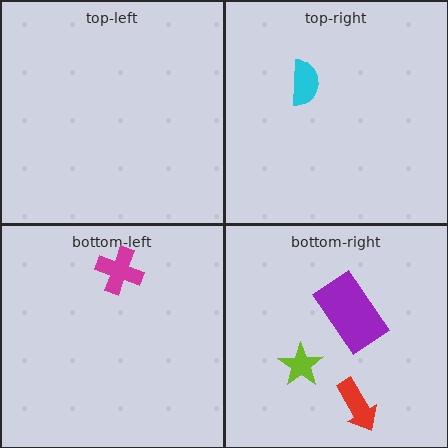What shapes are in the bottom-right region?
The purple rectangle, the lime star, the red arrow.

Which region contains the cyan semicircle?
The top-right region.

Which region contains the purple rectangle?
The bottom-right region.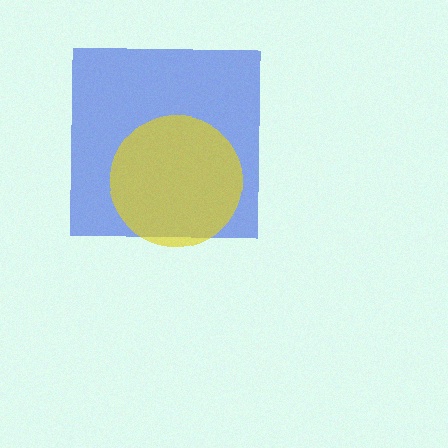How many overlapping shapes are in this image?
There are 2 overlapping shapes in the image.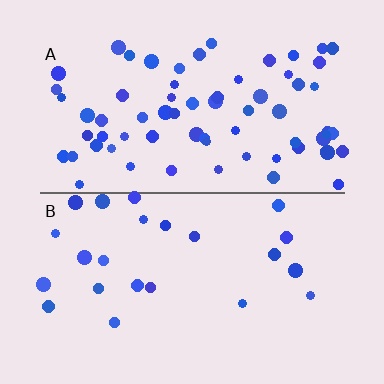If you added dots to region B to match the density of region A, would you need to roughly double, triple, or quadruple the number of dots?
Approximately triple.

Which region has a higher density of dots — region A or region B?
A (the top).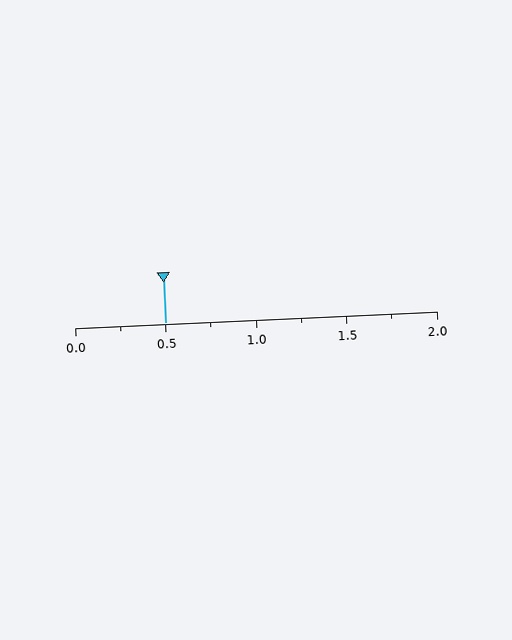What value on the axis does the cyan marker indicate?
The marker indicates approximately 0.5.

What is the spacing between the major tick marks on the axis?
The major ticks are spaced 0.5 apart.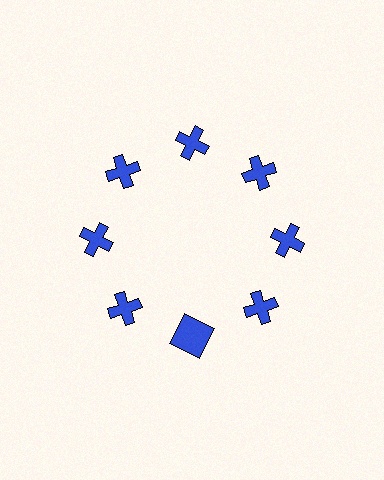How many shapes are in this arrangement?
There are 8 shapes arranged in a ring pattern.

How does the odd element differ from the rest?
It has a different shape: square instead of cross.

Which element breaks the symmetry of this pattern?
The blue square at roughly the 6 o'clock position breaks the symmetry. All other shapes are blue crosses.